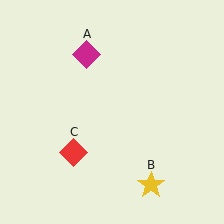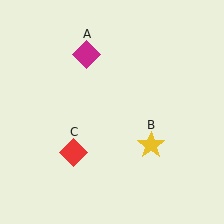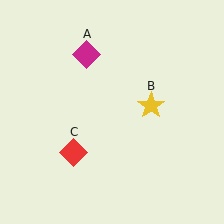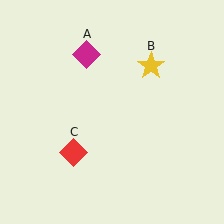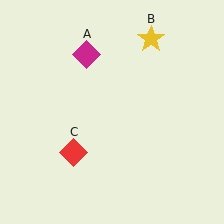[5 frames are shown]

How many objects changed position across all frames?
1 object changed position: yellow star (object B).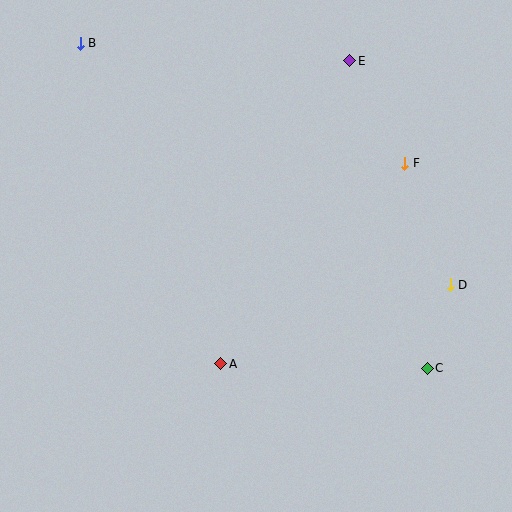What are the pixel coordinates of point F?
Point F is at (405, 163).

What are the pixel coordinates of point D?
Point D is at (450, 285).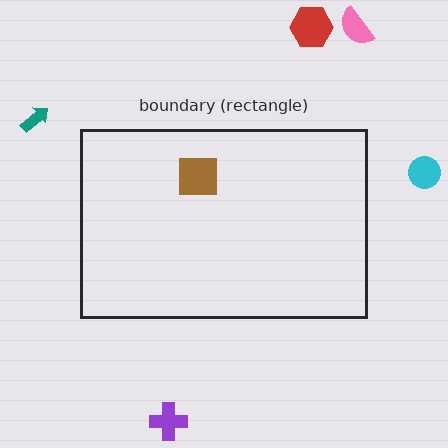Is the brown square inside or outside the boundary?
Inside.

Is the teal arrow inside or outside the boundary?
Outside.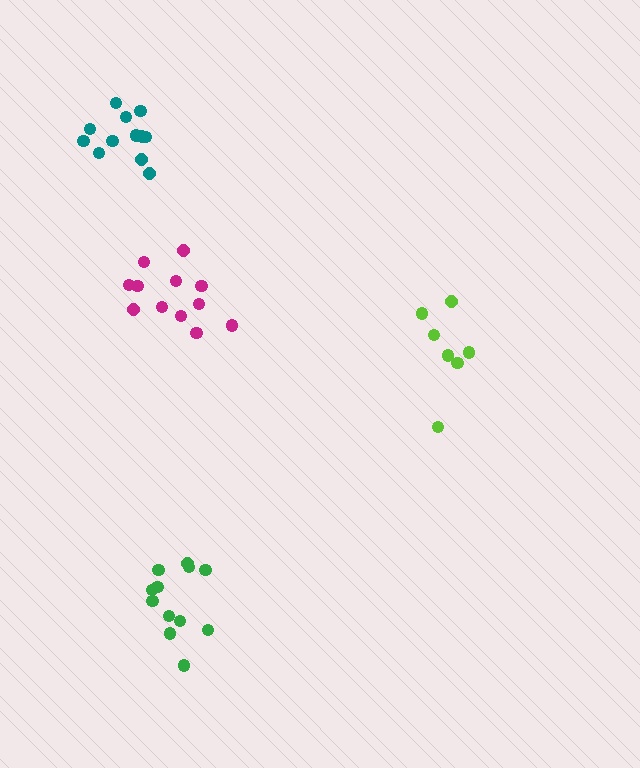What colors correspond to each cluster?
The clusters are colored: green, magenta, teal, lime.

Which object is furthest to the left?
The teal cluster is leftmost.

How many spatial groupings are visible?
There are 4 spatial groupings.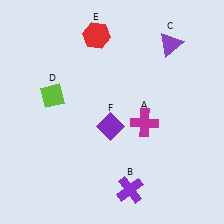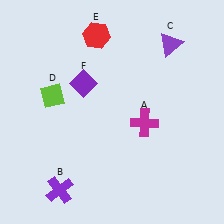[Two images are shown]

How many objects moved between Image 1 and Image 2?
2 objects moved between the two images.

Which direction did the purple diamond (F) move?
The purple diamond (F) moved up.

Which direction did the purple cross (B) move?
The purple cross (B) moved left.